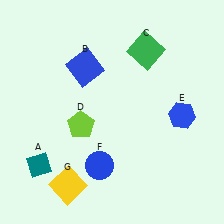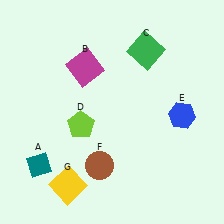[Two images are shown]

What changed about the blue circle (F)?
In Image 1, F is blue. In Image 2, it changed to brown.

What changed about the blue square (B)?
In Image 1, B is blue. In Image 2, it changed to magenta.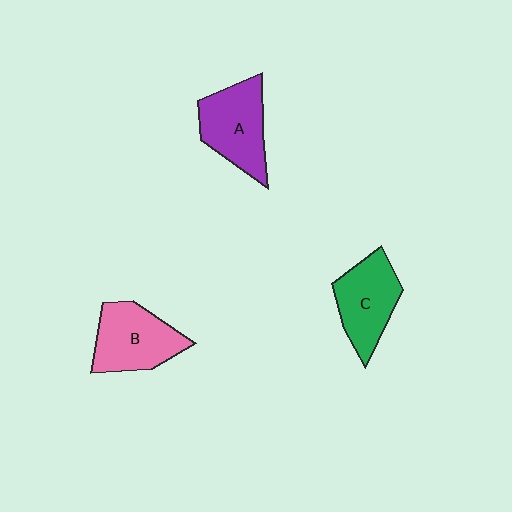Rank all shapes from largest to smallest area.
From largest to smallest: B (pink), A (purple), C (green).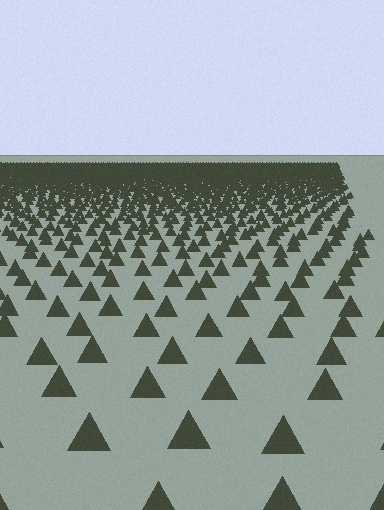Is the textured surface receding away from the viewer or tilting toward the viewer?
The surface is receding away from the viewer. Texture elements get smaller and denser toward the top.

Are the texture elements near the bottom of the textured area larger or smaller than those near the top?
Larger. Near the bottom, elements are closer to the viewer and appear at a bigger on-screen size.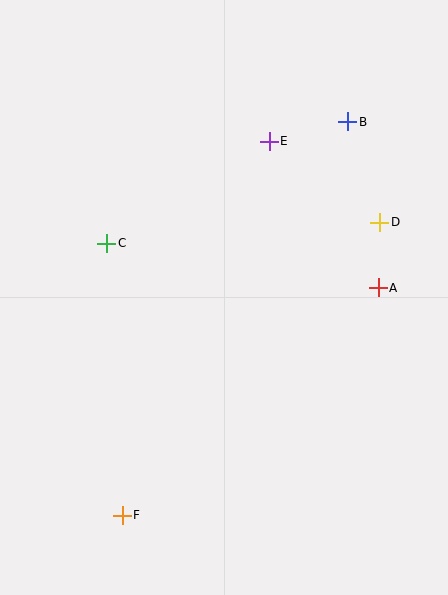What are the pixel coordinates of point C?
Point C is at (107, 243).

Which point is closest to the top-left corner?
Point C is closest to the top-left corner.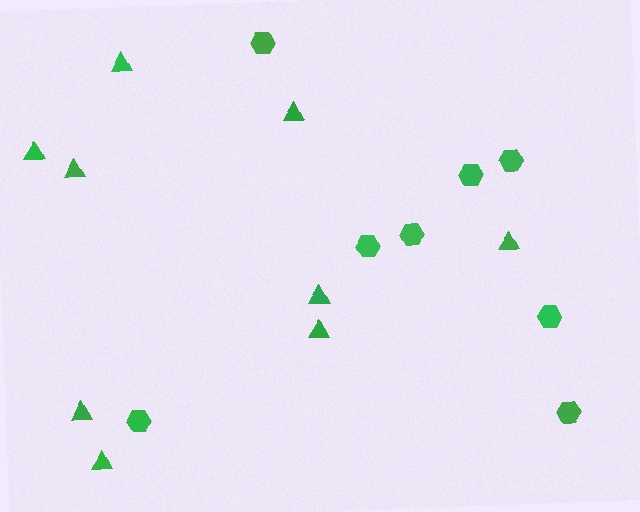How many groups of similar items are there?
There are 2 groups: one group of hexagons (8) and one group of triangles (9).